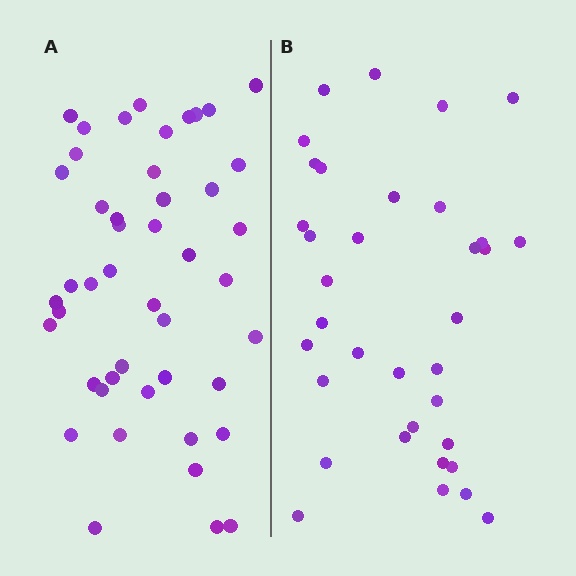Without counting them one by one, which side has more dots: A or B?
Region A (the left region) has more dots.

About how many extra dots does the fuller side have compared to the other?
Region A has roughly 12 or so more dots than region B.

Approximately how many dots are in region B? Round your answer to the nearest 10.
About 40 dots. (The exact count is 35, which rounds to 40.)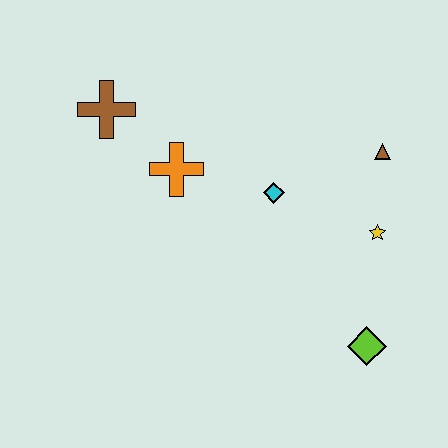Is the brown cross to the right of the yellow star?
No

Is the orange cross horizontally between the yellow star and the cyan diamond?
No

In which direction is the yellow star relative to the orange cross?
The yellow star is to the right of the orange cross.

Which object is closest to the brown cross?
The orange cross is closest to the brown cross.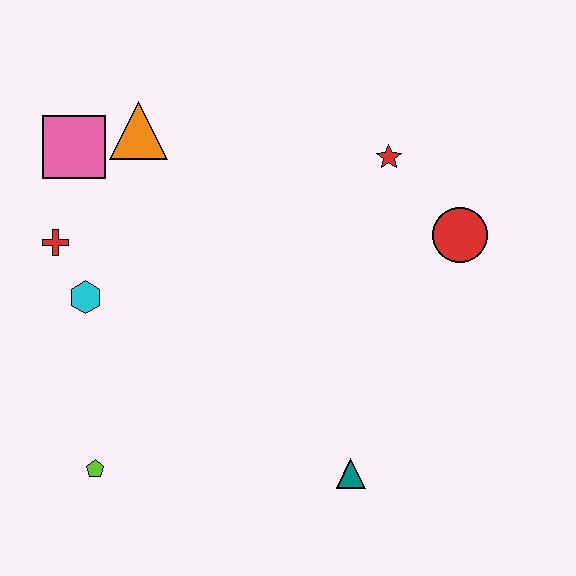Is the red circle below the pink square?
Yes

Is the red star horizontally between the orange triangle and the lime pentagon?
No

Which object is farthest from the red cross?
The red circle is farthest from the red cross.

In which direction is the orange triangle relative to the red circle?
The orange triangle is to the left of the red circle.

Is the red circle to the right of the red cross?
Yes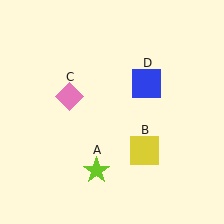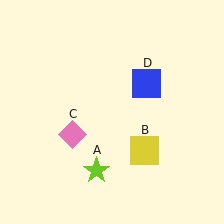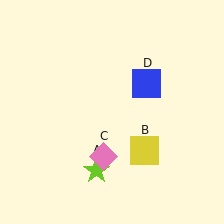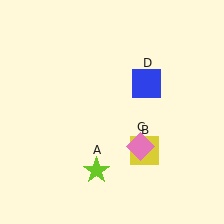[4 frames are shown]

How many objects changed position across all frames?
1 object changed position: pink diamond (object C).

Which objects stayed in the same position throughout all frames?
Lime star (object A) and yellow square (object B) and blue square (object D) remained stationary.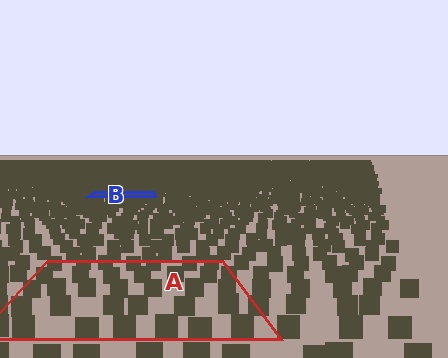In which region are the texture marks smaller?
The texture marks are smaller in region B, because it is farther away.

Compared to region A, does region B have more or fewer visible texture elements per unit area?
Region B has more texture elements per unit area — they are packed more densely because it is farther away.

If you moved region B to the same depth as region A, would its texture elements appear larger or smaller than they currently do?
They would appear larger. At a closer depth, the same texture elements are projected at a bigger on-screen size.